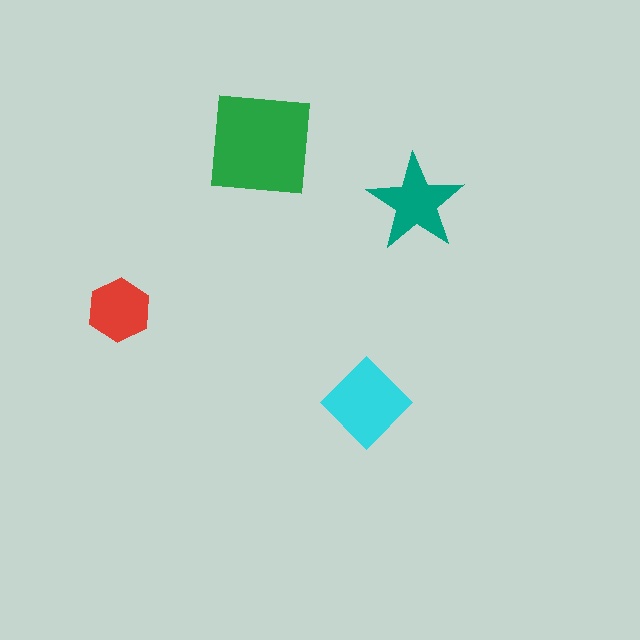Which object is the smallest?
The red hexagon.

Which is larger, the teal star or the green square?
The green square.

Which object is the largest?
The green square.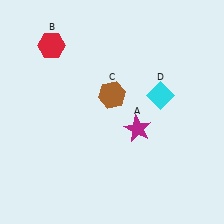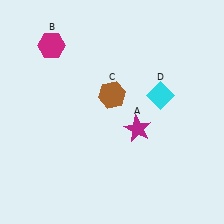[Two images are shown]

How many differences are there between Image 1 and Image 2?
There is 1 difference between the two images.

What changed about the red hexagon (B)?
In Image 1, B is red. In Image 2, it changed to magenta.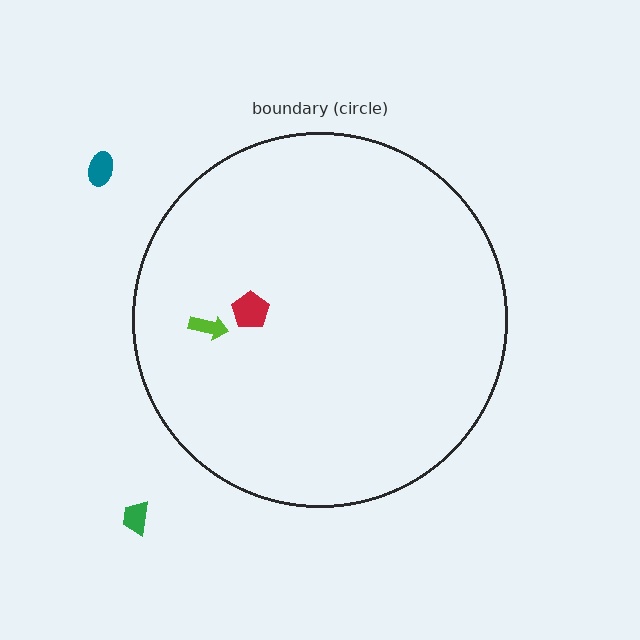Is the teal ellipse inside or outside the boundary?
Outside.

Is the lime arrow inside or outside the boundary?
Inside.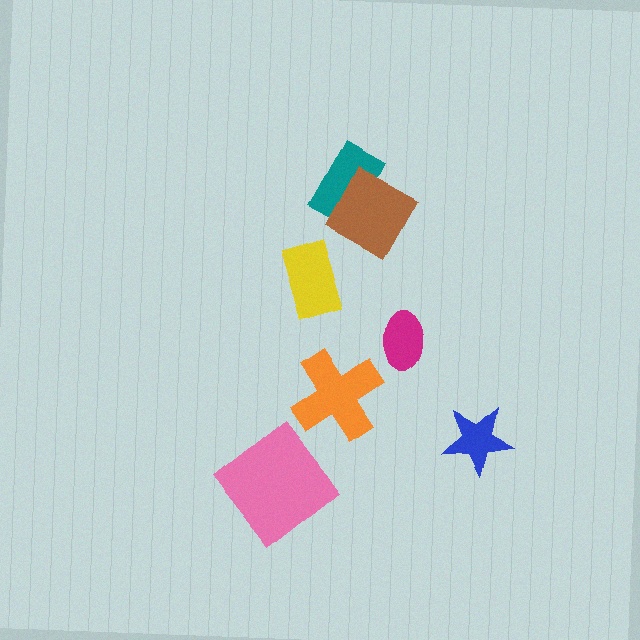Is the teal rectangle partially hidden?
Yes, it is partially covered by another shape.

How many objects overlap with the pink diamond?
0 objects overlap with the pink diamond.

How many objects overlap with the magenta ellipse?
0 objects overlap with the magenta ellipse.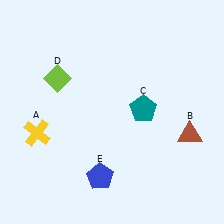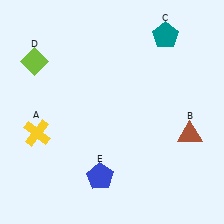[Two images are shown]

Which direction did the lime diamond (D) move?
The lime diamond (D) moved left.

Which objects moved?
The objects that moved are: the teal pentagon (C), the lime diamond (D).